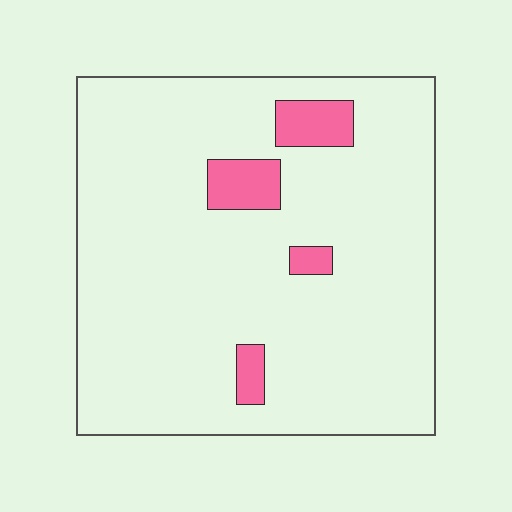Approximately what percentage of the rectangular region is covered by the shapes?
Approximately 10%.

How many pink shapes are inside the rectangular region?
4.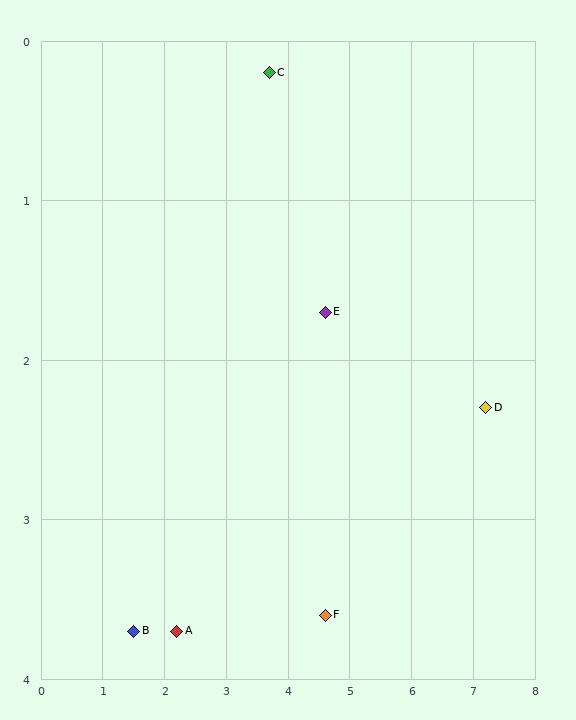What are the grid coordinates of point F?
Point F is at approximately (4.6, 3.6).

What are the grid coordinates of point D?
Point D is at approximately (7.2, 2.3).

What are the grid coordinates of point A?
Point A is at approximately (2.2, 3.7).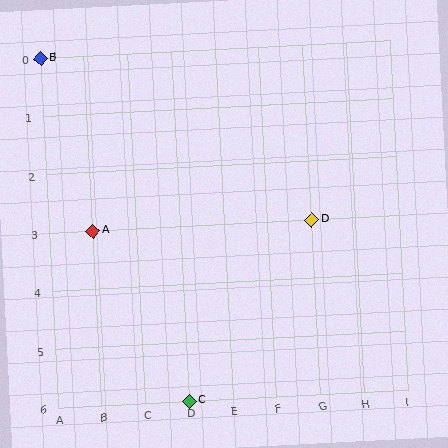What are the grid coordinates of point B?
Point B is at grid coordinates (A, 0).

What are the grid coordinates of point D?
Point D is at grid coordinates (G, 3).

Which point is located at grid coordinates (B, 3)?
Point A is at (B, 3).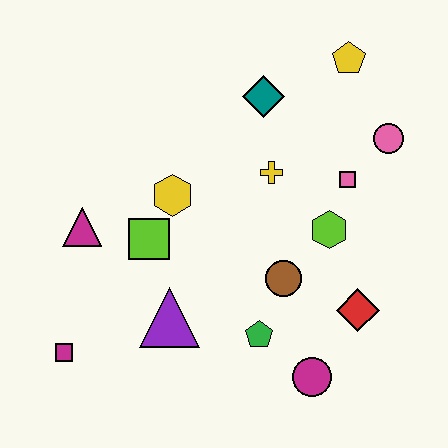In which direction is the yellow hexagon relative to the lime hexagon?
The yellow hexagon is to the left of the lime hexagon.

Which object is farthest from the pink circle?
The magenta square is farthest from the pink circle.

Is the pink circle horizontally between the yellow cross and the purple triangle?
No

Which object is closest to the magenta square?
The purple triangle is closest to the magenta square.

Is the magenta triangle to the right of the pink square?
No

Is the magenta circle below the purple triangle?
Yes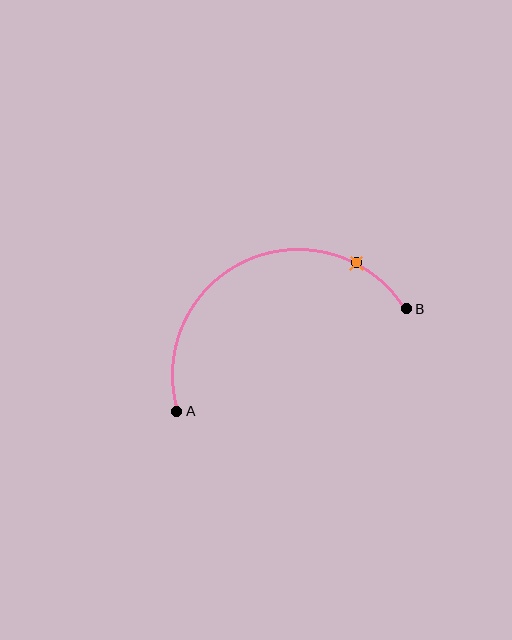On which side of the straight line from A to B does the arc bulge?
The arc bulges above the straight line connecting A and B.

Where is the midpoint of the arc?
The arc midpoint is the point on the curve farthest from the straight line joining A and B. It sits above that line.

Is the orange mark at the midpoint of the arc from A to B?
No. The orange mark lies on the arc but is closer to endpoint B. The arc midpoint would be at the point on the curve equidistant along the arc from both A and B.